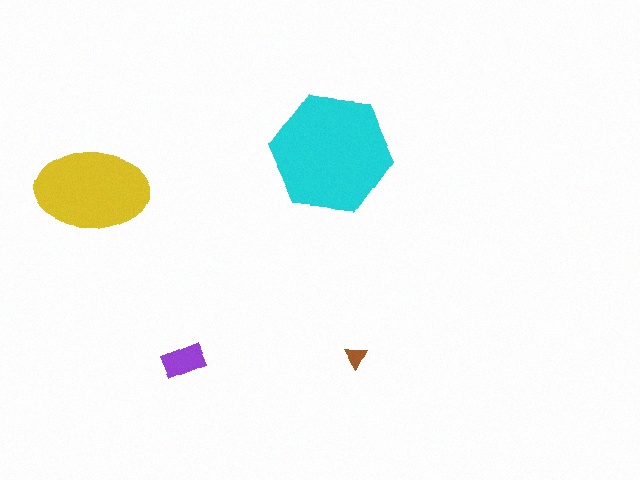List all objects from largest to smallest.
The cyan hexagon, the yellow ellipse, the purple rectangle, the brown triangle.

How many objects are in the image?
There are 4 objects in the image.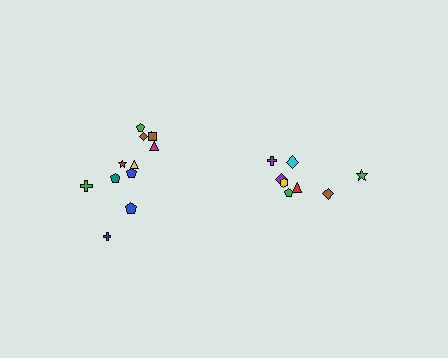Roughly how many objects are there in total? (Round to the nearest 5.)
Roughly 20 objects in total.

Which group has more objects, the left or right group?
The left group.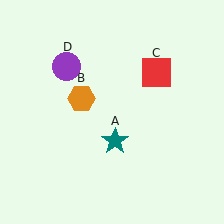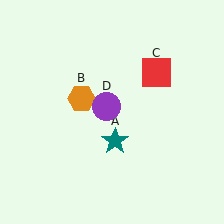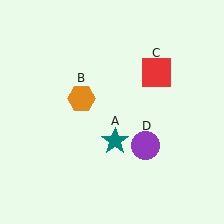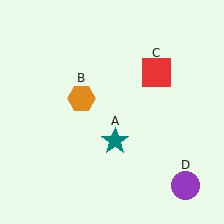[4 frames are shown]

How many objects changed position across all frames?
1 object changed position: purple circle (object D).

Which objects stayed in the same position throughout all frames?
Teal star (object A) and orange hexagon (object B) and red square (object C) remained stationary.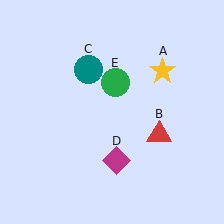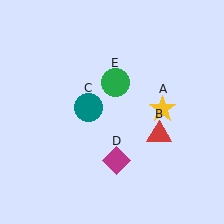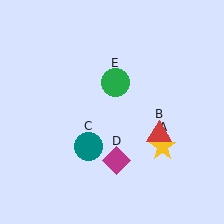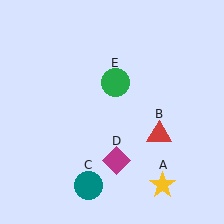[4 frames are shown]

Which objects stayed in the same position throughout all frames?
Red triangle (object B) and magenta diamond (object D) and green circle (object E) remained stationary.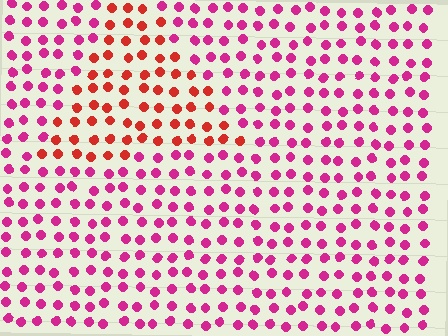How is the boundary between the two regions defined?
The boundary is defined purely by a slight shift in hue (about 39 degrees). Spacing, size, and orientation are identical on both sides.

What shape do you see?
I see a triangle.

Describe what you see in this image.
The image is filled with small magenta elements in a uniform arrangement. A triangle-shaped region is visible where the elements are tinted to a slightly different hue, forming a subtle color boundary.